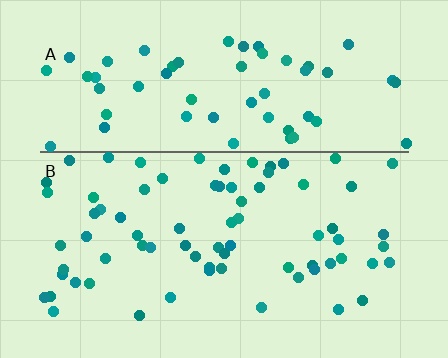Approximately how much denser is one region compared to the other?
Approximately 1.2× — region B over region A.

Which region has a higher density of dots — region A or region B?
B (the bottom).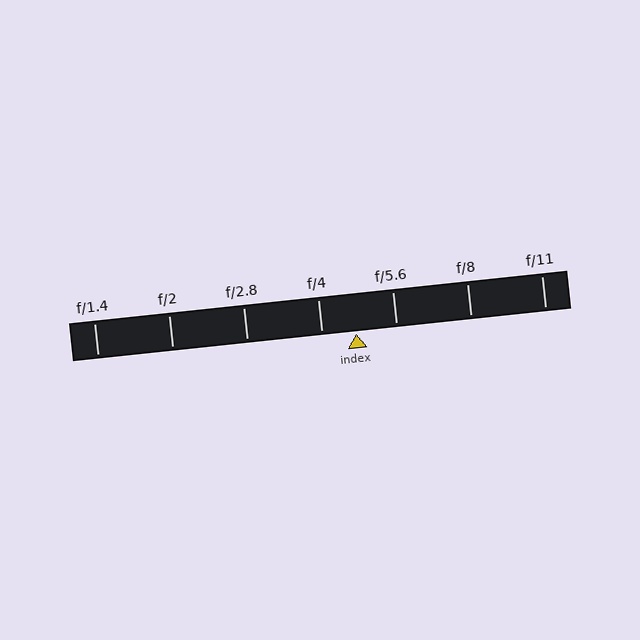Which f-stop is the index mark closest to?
The index mark is closest to f/4.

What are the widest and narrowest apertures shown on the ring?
The widest aperture shown is f/1.4 and the narrowest is f/11.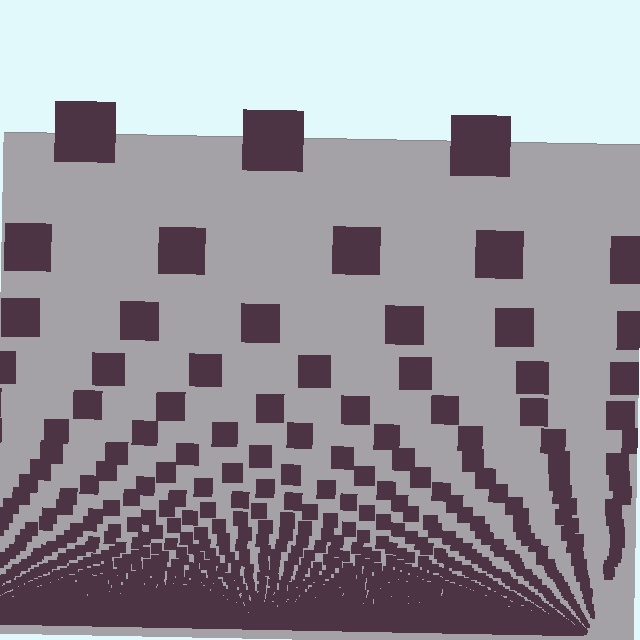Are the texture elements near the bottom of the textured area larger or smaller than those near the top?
Smaller. The gradient is inverted — elements near the bottom are smaller and denser.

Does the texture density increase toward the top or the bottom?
Density increases toward the bottom.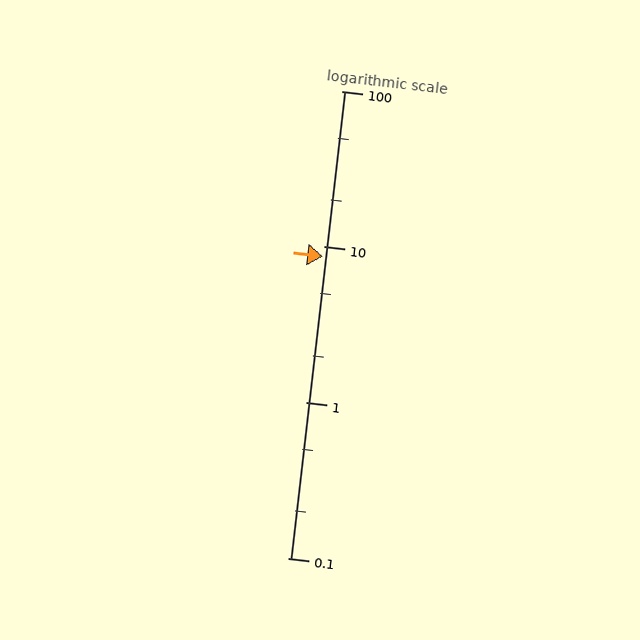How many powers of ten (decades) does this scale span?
The scale spans 3 decades, from 0.1 to 100.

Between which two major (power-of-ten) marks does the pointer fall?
The pointer is between 1 and 10.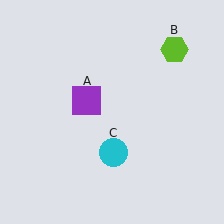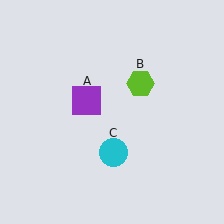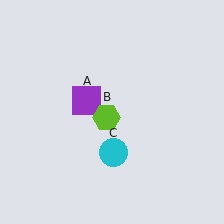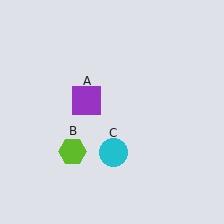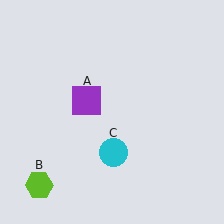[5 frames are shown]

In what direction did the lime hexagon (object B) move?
The lime hexagon (object B) moved down and to the left.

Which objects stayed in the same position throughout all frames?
Purple square (object A) and cyan circle (object C) remained stationary.